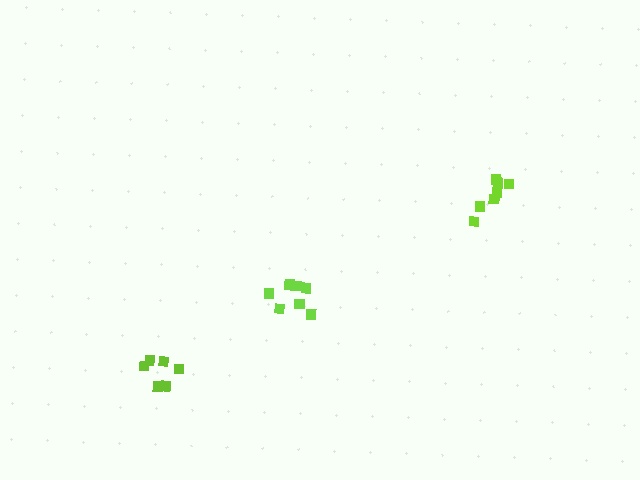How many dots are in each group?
Group 1: 7 dots, Group 2: 7 dots, Group 3: 6 dots (20 total).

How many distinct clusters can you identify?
There are 3 distinct clusters.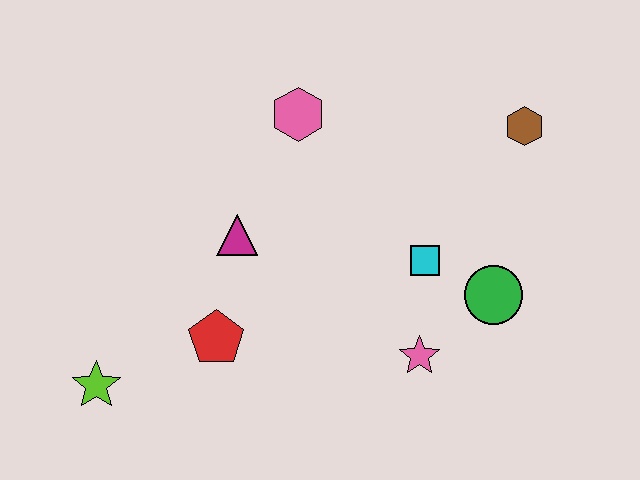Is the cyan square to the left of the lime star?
No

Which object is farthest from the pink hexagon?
The lime star is farthest from the pink hexagon.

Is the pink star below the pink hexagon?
Yes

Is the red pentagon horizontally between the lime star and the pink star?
Yes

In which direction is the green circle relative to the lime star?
The green circle is to the right of the lime star.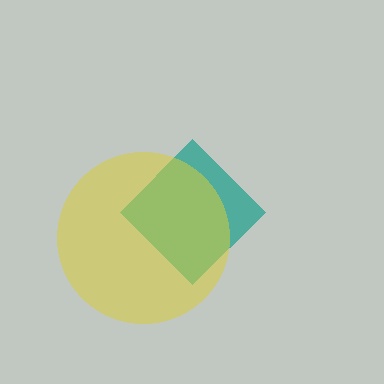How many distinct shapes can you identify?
There are 2 distinct shapes: a teal diamond, a yellow circle.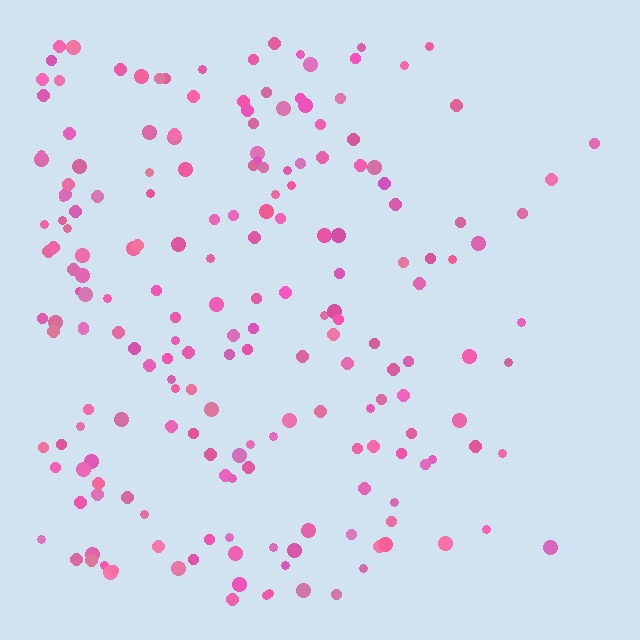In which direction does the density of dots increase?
From right to left, with the left side densest.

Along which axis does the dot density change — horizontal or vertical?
Horizontal.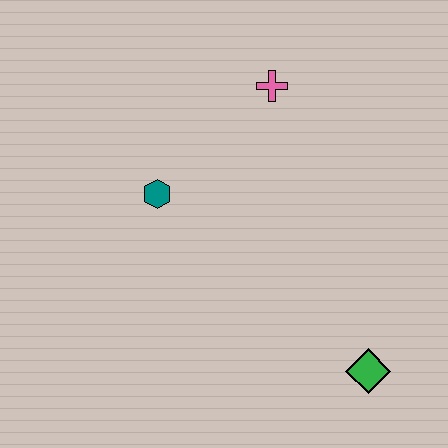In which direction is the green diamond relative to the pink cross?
The green diamond is below the pink cross.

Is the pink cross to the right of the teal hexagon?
Yes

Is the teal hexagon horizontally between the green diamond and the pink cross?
No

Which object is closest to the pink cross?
The teal hexagon is closest to the pink cross.